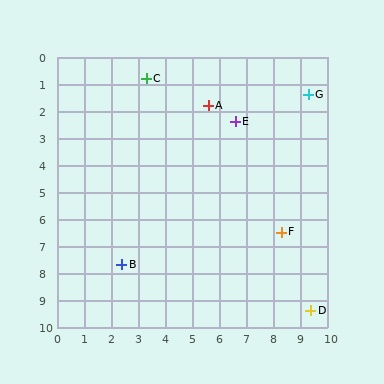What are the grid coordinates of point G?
Point G is at approximately (9.3, 1.4).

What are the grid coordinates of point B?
Point B is at approximately (2.4, 7.7).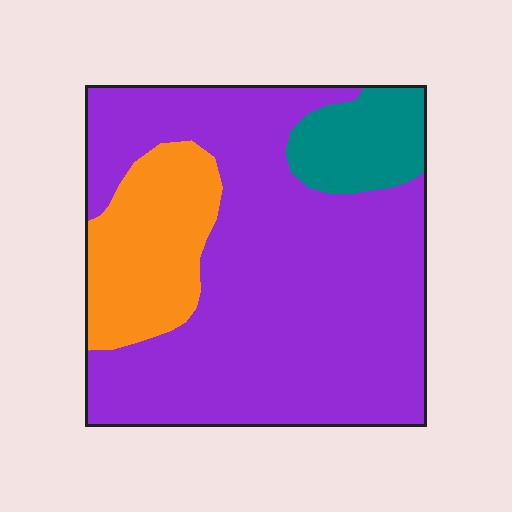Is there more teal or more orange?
Orange.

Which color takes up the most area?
Purple, at roughly 70%.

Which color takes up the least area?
Teal, at roughly 10%.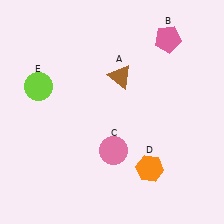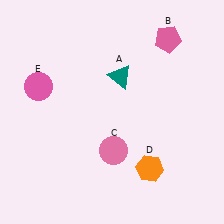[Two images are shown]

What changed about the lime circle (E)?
In Image 1, E is lime. In Image 2, it changed to pink.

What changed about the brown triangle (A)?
In Image 1, A is brown. In Image 2, it changed to teal.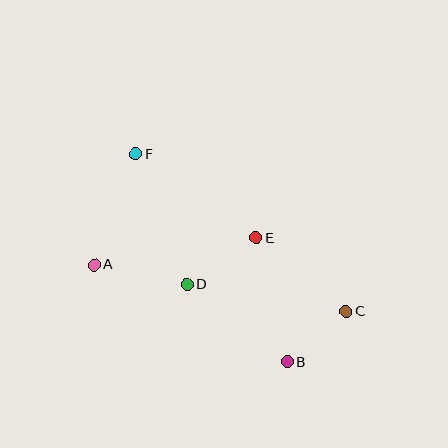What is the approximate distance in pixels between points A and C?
The distance between A and C is approximately 256 pixels.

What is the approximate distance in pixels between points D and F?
The distance between D and F is approximately 140 pixels.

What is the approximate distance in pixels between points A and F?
The distance between A and F is approximately 118 pixels.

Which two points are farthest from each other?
Points C and F are farthest from each other.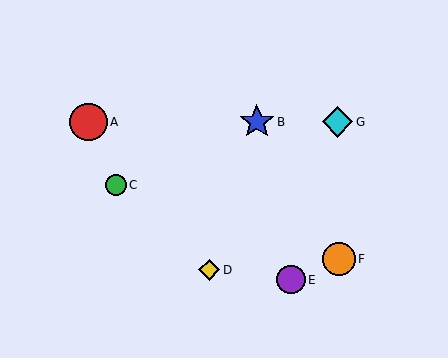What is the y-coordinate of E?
Object E is at y≈280.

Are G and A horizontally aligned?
Yes, both are at y≈122.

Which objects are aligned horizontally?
Objects A, B, G are aligned horizontally.